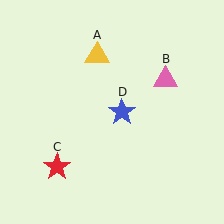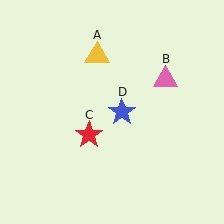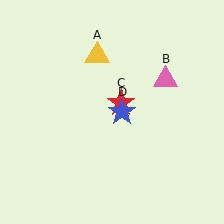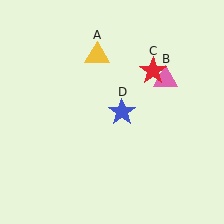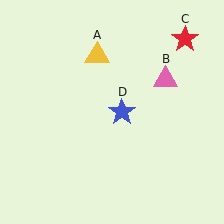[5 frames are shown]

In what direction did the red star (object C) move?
The red star (object C) moved up and to the right.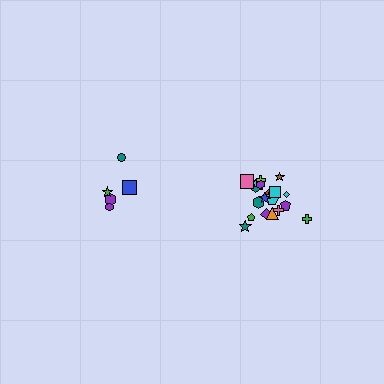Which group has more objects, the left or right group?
The right group.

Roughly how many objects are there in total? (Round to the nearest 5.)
Roughly 25 objects in total.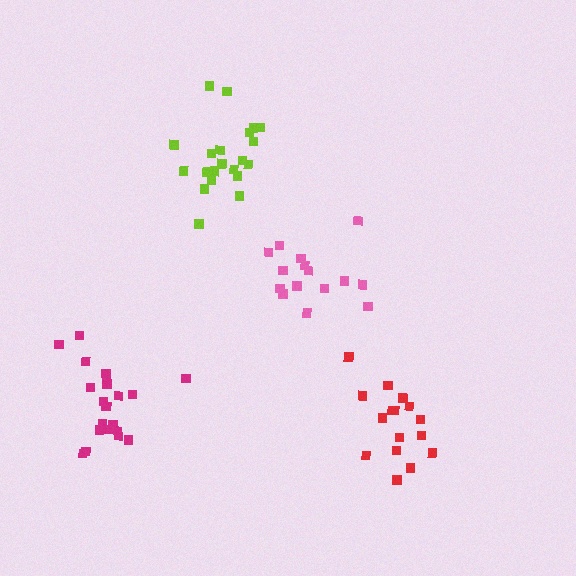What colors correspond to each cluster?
The clusters are colored: red, magenta, lime, pink.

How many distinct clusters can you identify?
There are 4 distinct clusters.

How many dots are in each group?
Group 1: 17 dots, Group 2: 21 dots, Group 3: 21 dots, Group 4: 15 dots (74 total).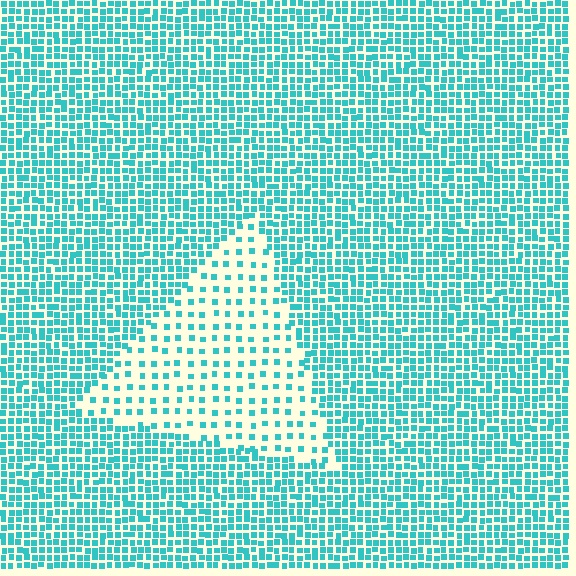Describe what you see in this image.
The image contains small cyan elements arranged at two different densities. A triangle-shaped region is visible where the elements are less densely packed than the surrounding area.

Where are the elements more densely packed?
The elements are more densely packed outside the triangle boundary.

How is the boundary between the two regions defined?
The boundary is defined by a change in element density (approximately 2.6x ratio). All elements are the same color, size, and shape.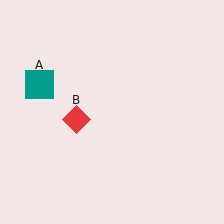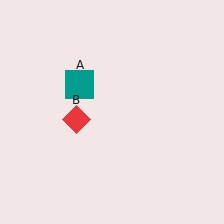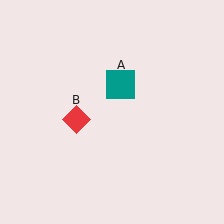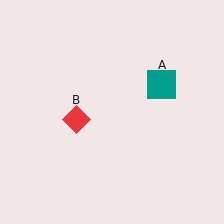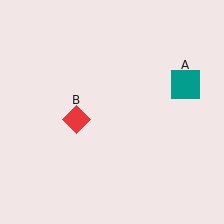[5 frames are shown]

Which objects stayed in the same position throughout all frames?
Red diamond (object B) remained stationary.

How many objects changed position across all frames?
1 object changed position: teal square (object A).